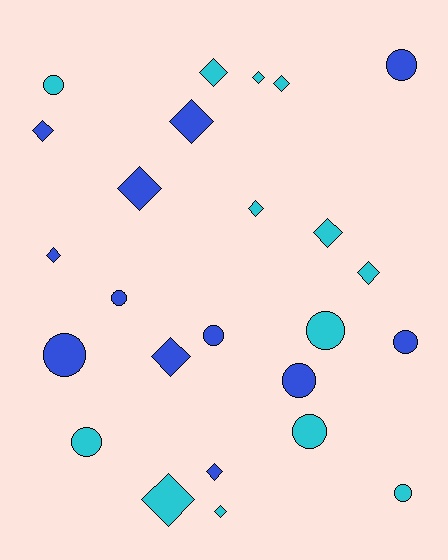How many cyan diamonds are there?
There are 8 cyan diamonds.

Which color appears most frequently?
Cyan, with 13 objects.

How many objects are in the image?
There are 25 objects.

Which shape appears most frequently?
Diamond, with 14 objects.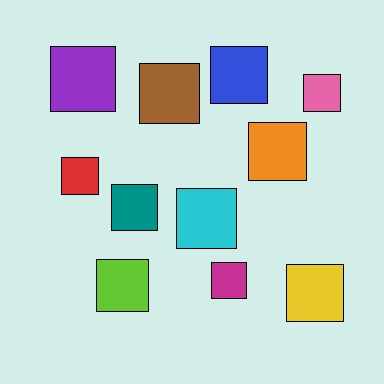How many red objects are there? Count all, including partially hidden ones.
There is 1 red object.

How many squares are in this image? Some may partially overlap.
There are 11 squares.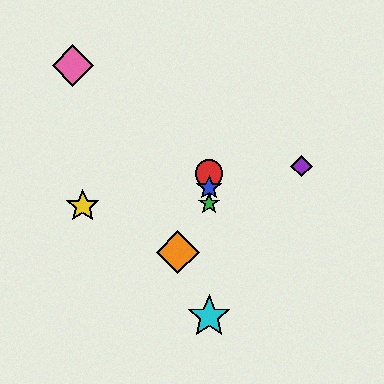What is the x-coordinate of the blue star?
The blue star is at x≈209.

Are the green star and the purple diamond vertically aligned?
No, the green star is at x≈209 and the purple diamond is at x≈301.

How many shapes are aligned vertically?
4 shapes (the red circle, the blue star, the green star, the cyan star) are aligned vertically.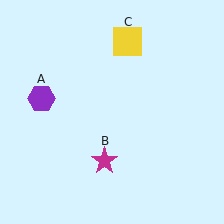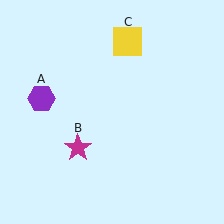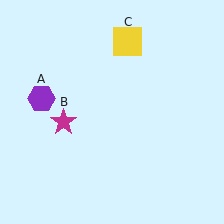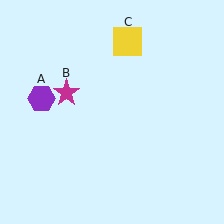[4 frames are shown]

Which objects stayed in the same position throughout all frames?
Purple hexagon (object A) and yellow square (object C) remained stationary.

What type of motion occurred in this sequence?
The magenta star (object B) rotated clockwise around the center of the scene.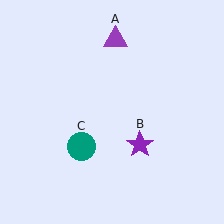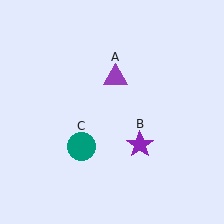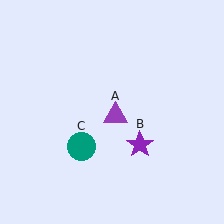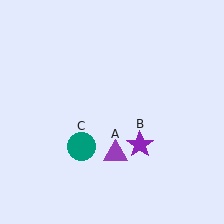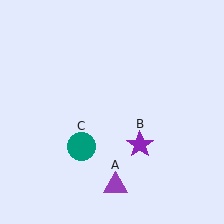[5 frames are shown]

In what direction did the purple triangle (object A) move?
The purple triangle (object A) moved down.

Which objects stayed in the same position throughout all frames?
Purple star (object B) and teal circle (object C) remained stationary.